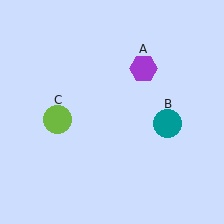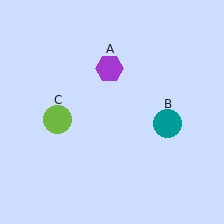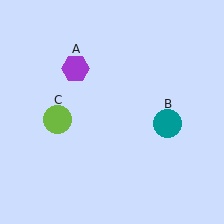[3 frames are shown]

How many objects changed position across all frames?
1 object changed position: purple hexagon (object A).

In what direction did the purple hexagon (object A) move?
The purple hexagon (object A) moved left.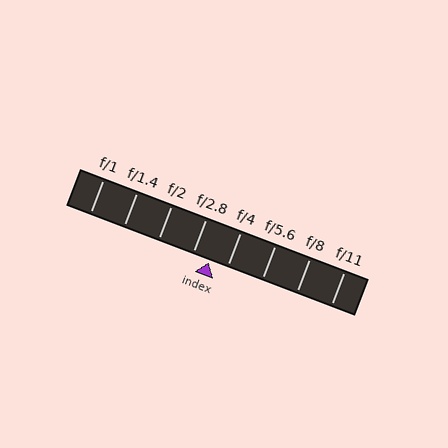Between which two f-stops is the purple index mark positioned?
The index mark is between f/2.8 and f/4.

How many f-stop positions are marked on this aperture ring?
There are 8 f-stop positions marked.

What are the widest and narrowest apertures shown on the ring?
The widest aperture shown is f/1 and the narrowest is f/11.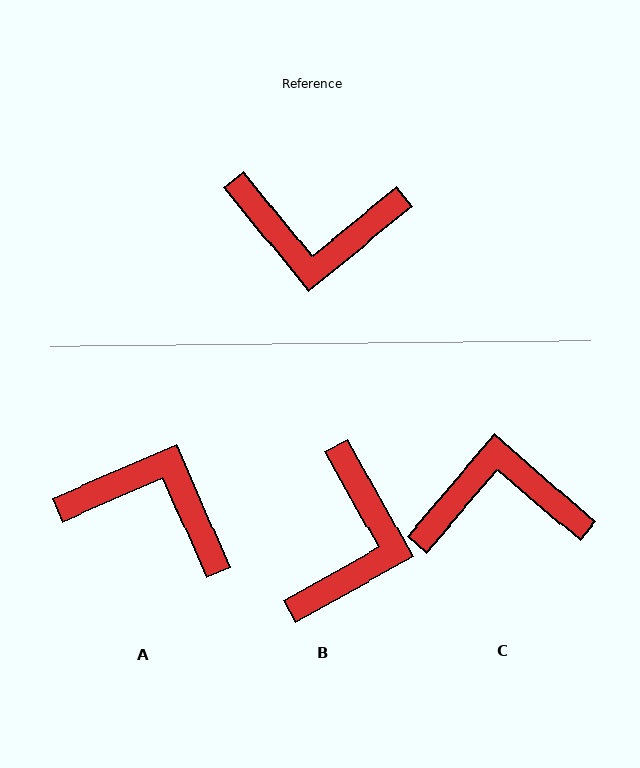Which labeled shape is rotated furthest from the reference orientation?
C, about 170 degrees away.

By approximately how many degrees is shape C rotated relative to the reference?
Approximately 170 degrees clockwise.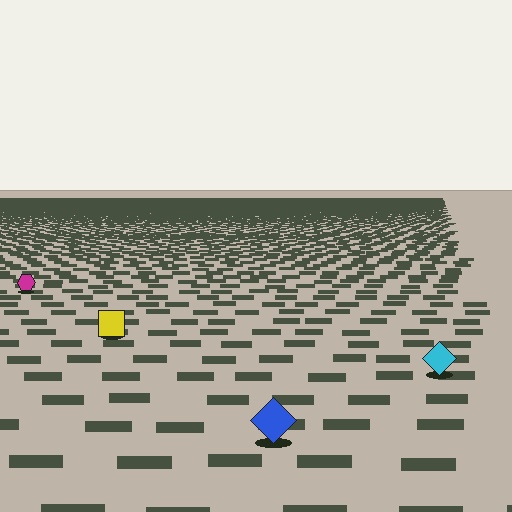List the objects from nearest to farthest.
From nearest to farthest: the blue diamond, the cyan diamond, the yellow square, the magenta hexagon.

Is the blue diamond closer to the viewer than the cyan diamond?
Yes. The blue diamond is closer — you can tell from the texture gradient: the ground texture is coarser near it.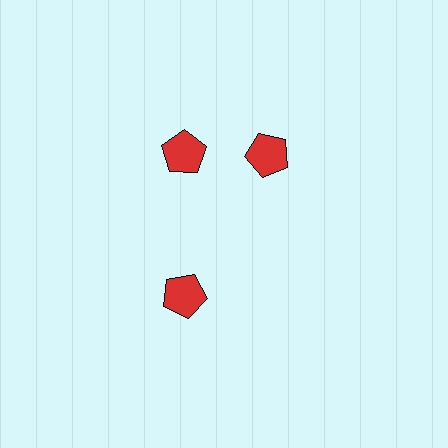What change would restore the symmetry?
The symmetry would be restored by rotating it back into even spacing with its neighbors so that all 3 pentagons sit at equal angles and equal distance from the center.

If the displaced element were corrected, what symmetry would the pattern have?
It would have 3-fold rotational symmetry — the pattern would map onto itself every 120 degrees.